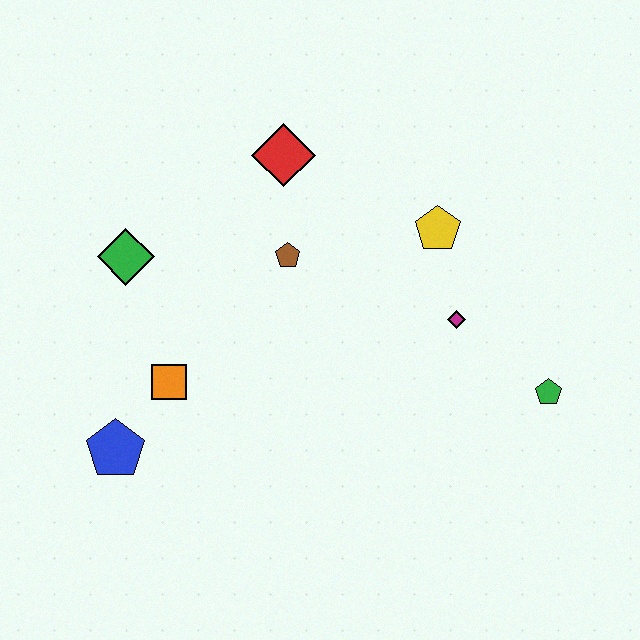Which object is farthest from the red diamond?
The green pentagon is farthest from the red diamond.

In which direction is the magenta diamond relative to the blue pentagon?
The magenta diamond is to the right of the blue pentagon.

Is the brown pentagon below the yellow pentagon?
Yes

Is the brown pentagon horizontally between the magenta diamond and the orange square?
Yes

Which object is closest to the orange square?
The blue pentagon is closest to the orange square.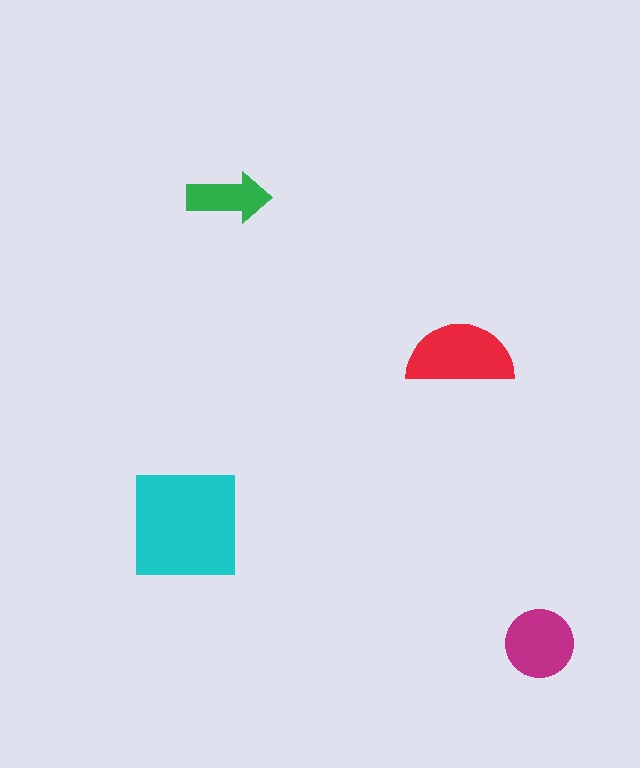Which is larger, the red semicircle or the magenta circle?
The red semicircle.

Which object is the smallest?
The green arrow.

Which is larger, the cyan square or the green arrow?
The cyan square.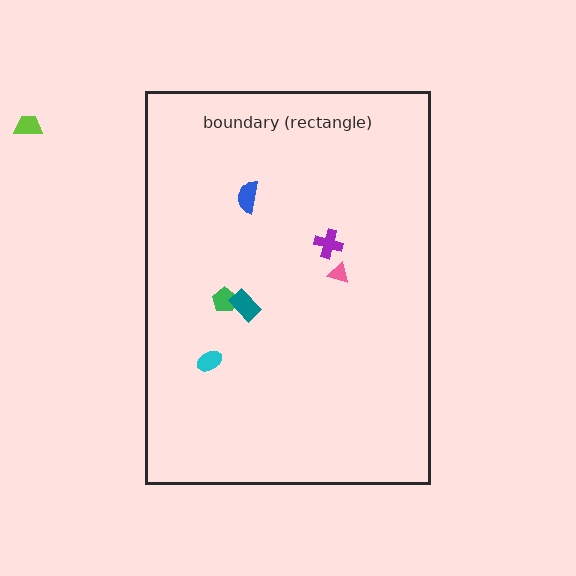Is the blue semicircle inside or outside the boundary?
Inside.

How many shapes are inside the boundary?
6 inside, 1 outside.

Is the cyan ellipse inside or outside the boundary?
Inside.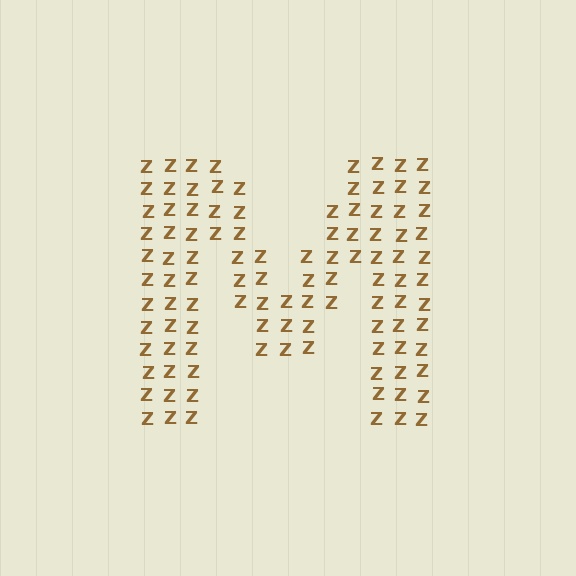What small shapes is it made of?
It is made of small letter Z's.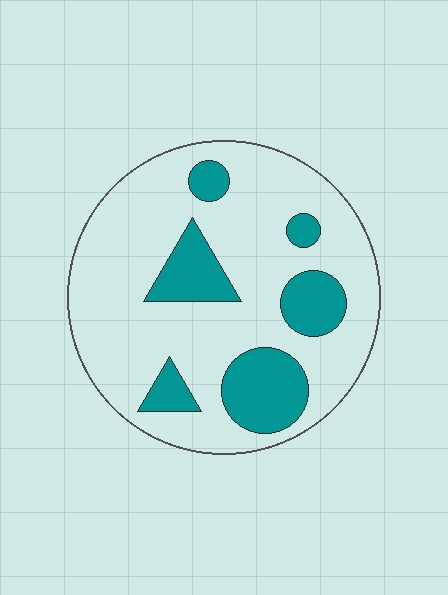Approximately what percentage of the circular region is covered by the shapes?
Approximately 25%.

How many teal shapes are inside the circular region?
6.